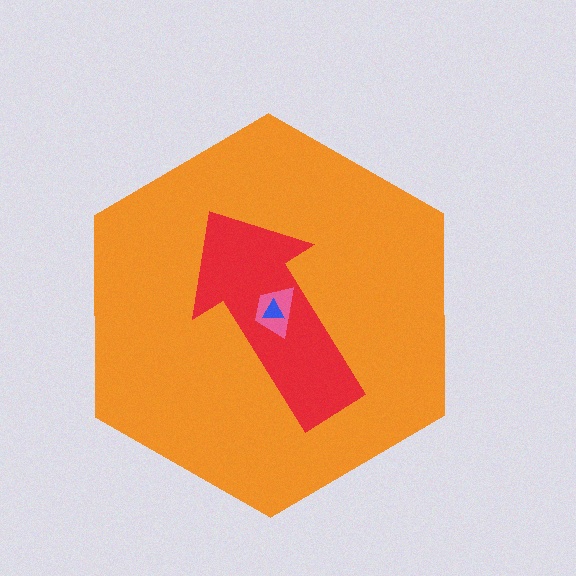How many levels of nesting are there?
4.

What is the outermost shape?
The orange hexagon.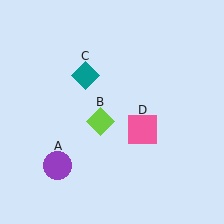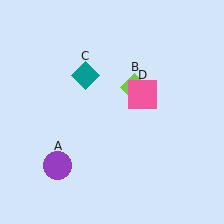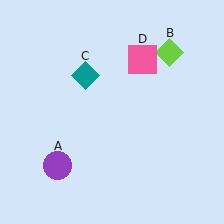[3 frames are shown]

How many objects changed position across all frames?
2 objects changed position: lime diamond (object B), pink square (object D).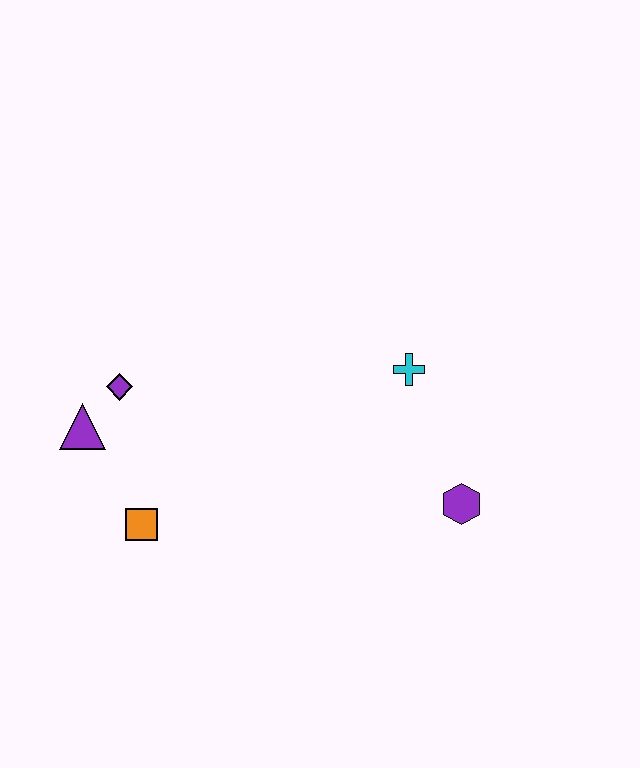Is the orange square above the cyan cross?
No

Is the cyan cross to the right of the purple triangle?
Yes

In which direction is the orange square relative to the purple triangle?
The orange square is below the purple triangle.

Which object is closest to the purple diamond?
The purple triangle is closest to the purple diamond.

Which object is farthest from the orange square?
The purple hexagon is farthest from the orange square.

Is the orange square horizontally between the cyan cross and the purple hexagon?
No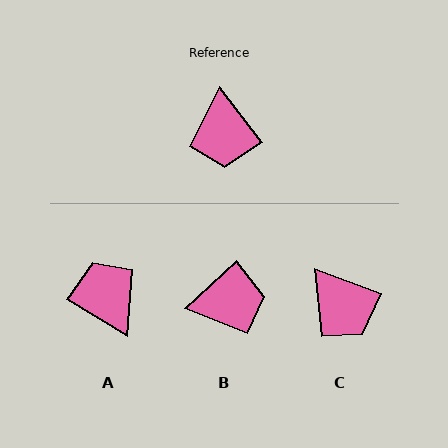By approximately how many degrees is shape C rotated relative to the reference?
Approximately 32 degrees counter-clockwise.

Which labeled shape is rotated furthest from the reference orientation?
A, about 159 degrees away.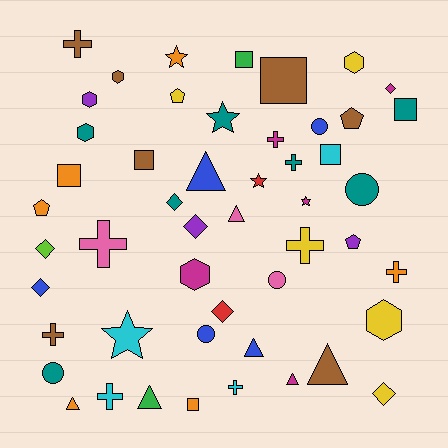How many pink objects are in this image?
There are 3 pink objects.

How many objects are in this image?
There are 50 objects.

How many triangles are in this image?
There are 7 triangles.